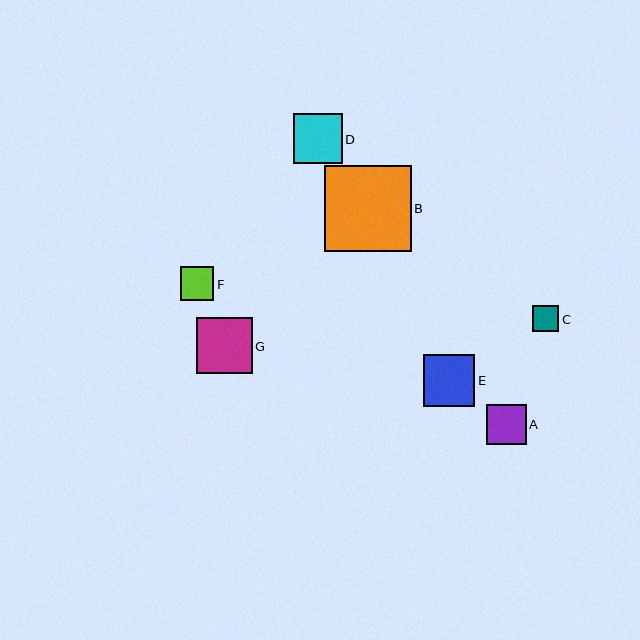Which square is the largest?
Square B is the largest with a size of approximately 87 pixels.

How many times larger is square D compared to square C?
Square D is approximately 1.9 times the size of square C.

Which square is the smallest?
Square C is the smallest with a size of approximately 26 pixels.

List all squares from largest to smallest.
From largest to smallest: B, G, E, D, A, F, C.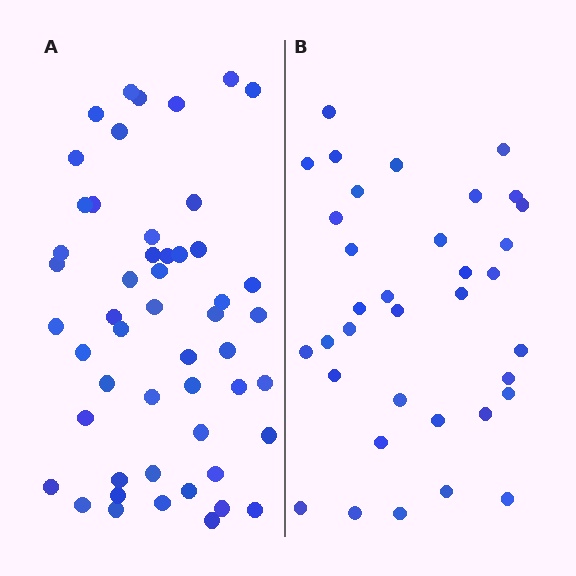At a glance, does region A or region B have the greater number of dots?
Region A (the left region) has more dots.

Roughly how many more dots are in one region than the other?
Region A has approximately 15 more dots than region B.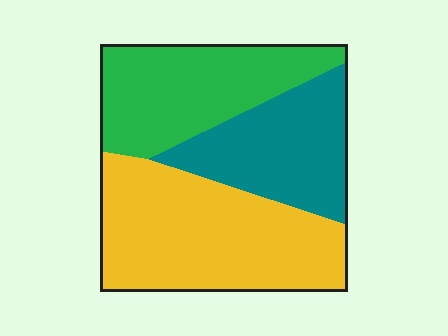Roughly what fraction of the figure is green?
Green covers 30% of the figure.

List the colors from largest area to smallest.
From largest to smallest: yellow, green, teal.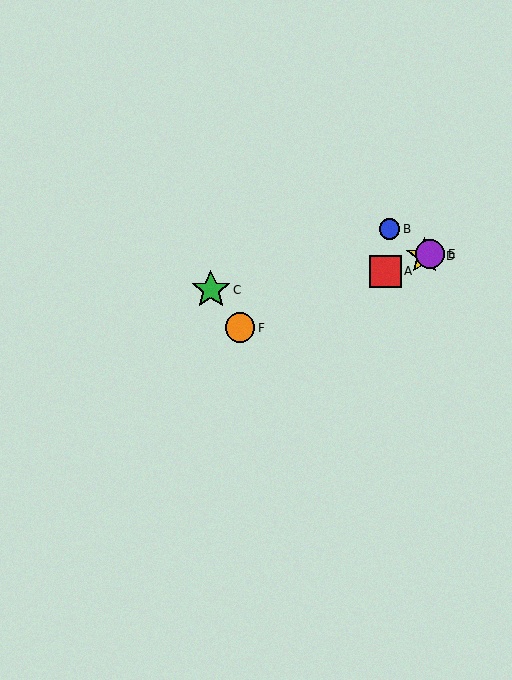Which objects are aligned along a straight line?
Objects A, D, E, F are aligned along a straight line.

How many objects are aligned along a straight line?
4 objects (A, D, E, F) are aligned along a straight line.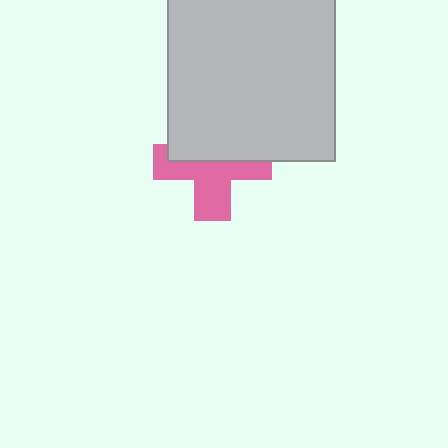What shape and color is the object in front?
The object in front is a light gray square.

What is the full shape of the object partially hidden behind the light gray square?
The partially hidden object is a pink cross.